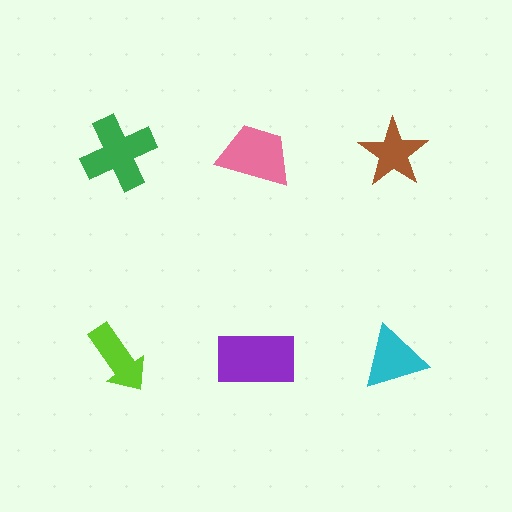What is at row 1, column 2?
A pink trapezoid.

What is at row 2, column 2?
A purple rectangle.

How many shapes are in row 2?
3 shapes.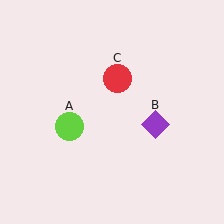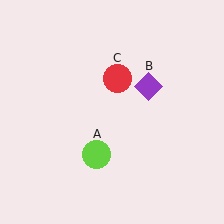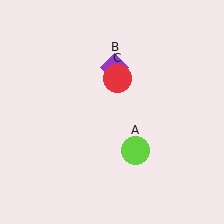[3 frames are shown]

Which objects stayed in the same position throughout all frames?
Red circle (object C) remained stationary.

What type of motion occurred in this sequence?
The lime circle (object A), purple diamond (object B) rotated counterclockwise around the center of the scene.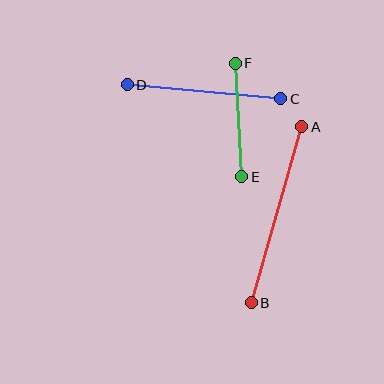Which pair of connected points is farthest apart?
Points A and B are farthest apart.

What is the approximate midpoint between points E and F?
The midpoint is at approximately (238, 120) pixels.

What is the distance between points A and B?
The distance is approximately 183 pixels.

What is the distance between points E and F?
The distance is approximately 114 pixels.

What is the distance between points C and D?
The distance is approximately 154 pixels.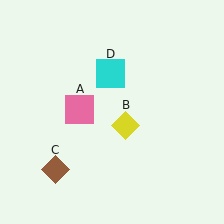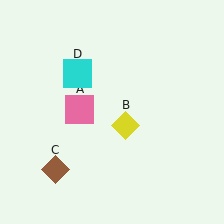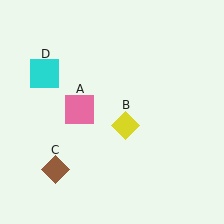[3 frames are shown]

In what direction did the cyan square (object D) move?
The cyan square (object D) moved left.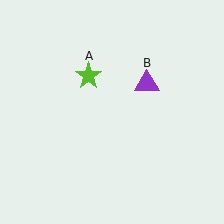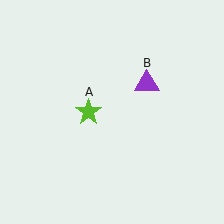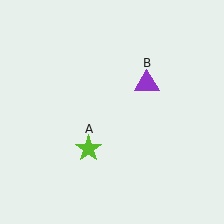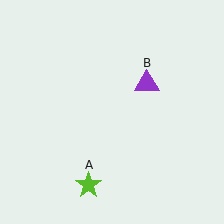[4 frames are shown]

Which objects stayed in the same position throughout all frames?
Purple triangle (object B) remained stationary.